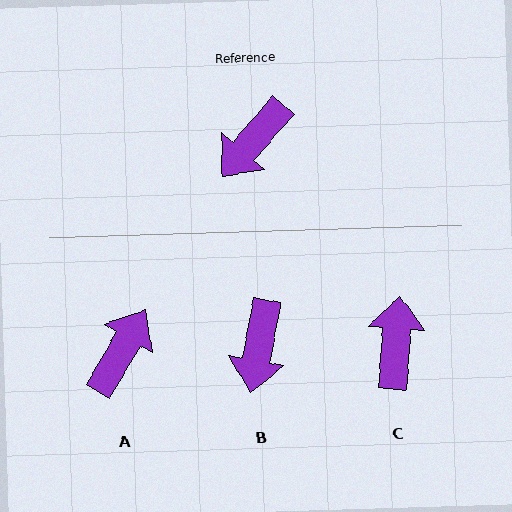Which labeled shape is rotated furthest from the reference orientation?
A, about 169 degrees away.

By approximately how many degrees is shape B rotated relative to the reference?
Approximately 31 degrees counter-clockwise.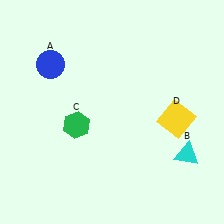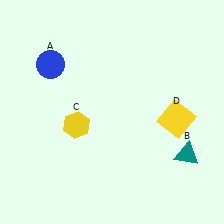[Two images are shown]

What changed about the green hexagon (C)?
In Image 1, C is green. In Image 2, it changed to yellow.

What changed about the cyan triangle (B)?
In Image 1, B is cyan. In Image 2, it changed to teal.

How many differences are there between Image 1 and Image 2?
There are 2 differences between the two images.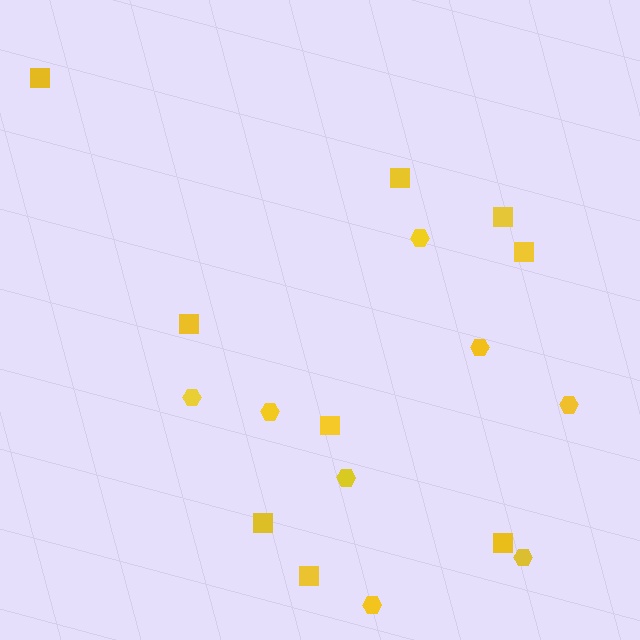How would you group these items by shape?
There are 2 groups: one group of squares (9) and one group of hexagons (8).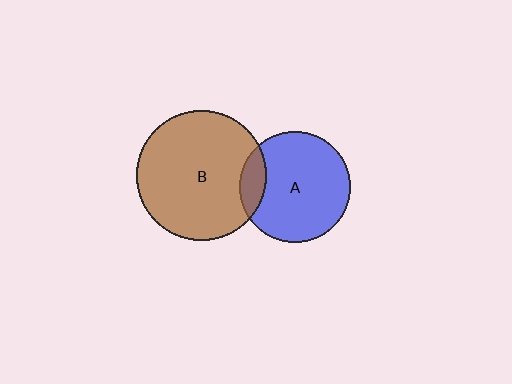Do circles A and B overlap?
Yes.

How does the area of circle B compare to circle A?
Approximately 1.4 times.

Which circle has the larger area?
Circle B (brown).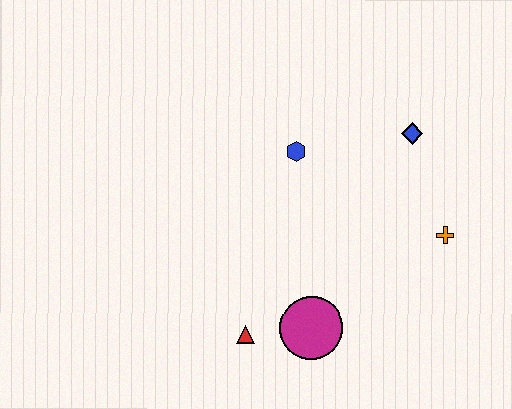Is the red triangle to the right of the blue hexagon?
No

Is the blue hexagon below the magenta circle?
No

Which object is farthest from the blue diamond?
The red triangle is farthest from the blue diamond.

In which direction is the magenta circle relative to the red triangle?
The magenta circle is to the right of the red triangle.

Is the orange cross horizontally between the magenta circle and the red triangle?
No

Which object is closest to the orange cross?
The blue diamond is closest to the orange cross.